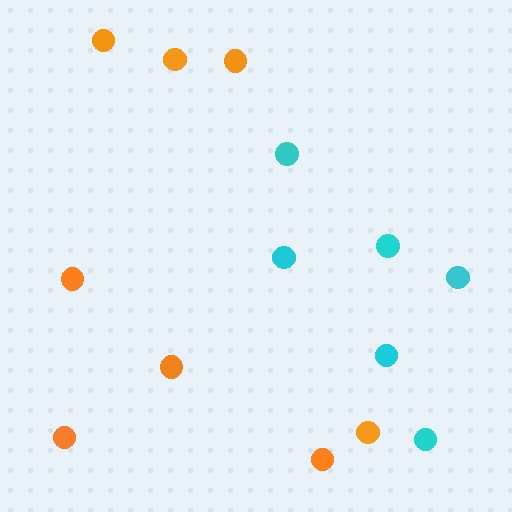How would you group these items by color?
There are 2 groups: one group of cyan circles (6) and one group of orange circles (8).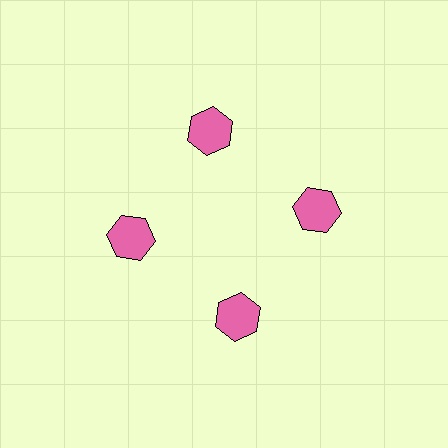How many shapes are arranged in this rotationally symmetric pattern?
There are 4 shapes, arranged in 4 groups of 1.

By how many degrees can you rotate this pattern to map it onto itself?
The pattern maps onto itself every 90 degrees of rotation.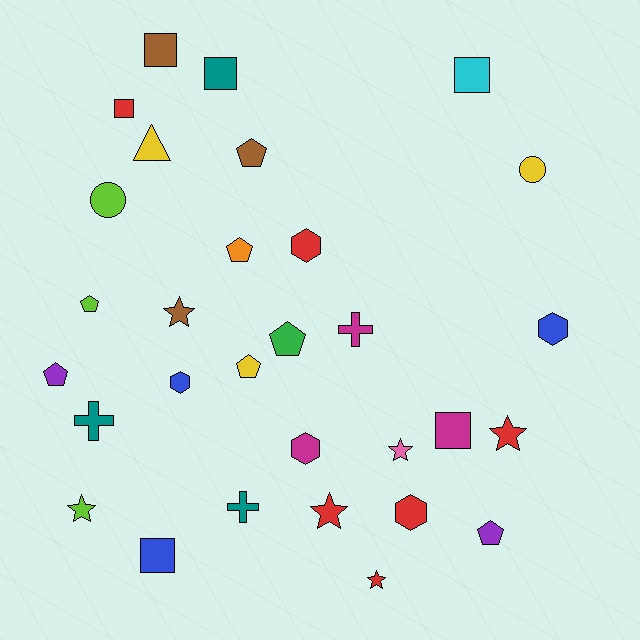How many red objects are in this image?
There are 6 red objects.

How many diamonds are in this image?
There are no diamonds.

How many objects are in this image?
There are 30 objects.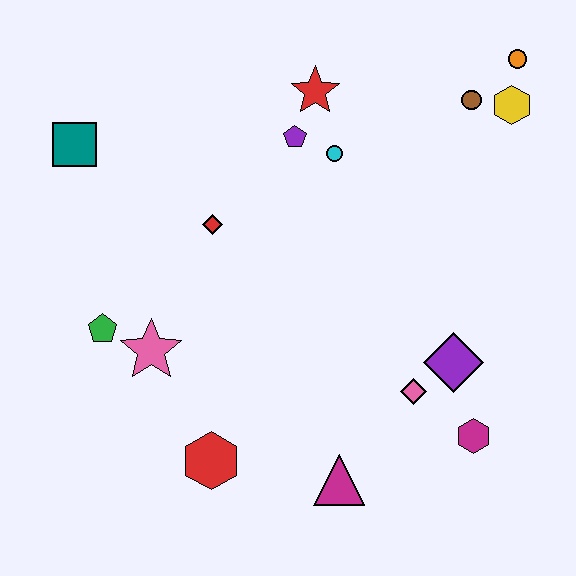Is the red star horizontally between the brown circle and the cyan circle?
No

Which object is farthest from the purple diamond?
The teal square is farthest from the purple diamond.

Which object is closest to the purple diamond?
The pink diamond is closest to the purple diamond.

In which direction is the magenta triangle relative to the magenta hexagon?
The magenta triangle is to the left of the magenta hexagon.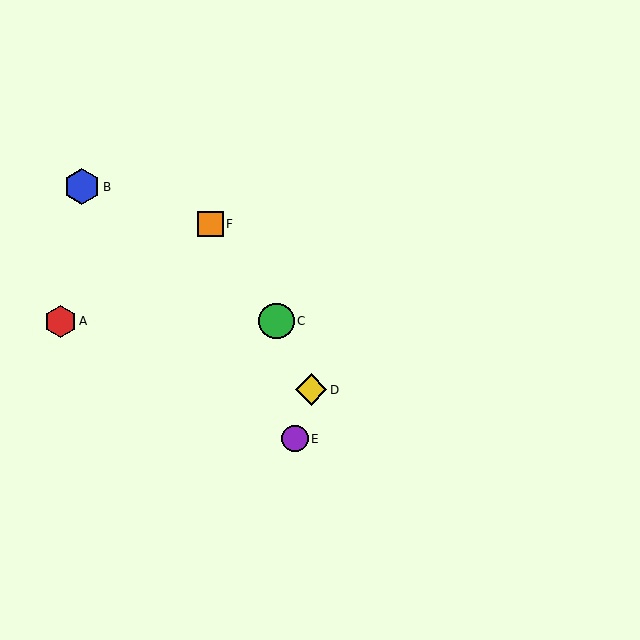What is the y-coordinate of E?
Object E is at y≈439.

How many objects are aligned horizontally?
2 objects (A, C) are aligned horizontally.